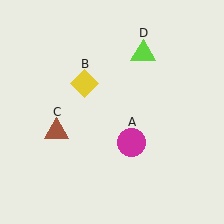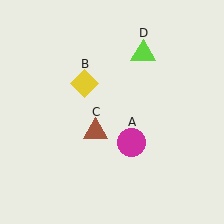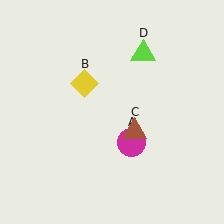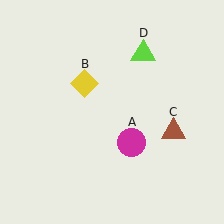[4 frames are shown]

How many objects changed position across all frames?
1 object changed position: brown triangle (object C).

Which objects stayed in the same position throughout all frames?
Magenta circle (object A) and yellow diamond (object B) and lime triangle (object D) remained stationary.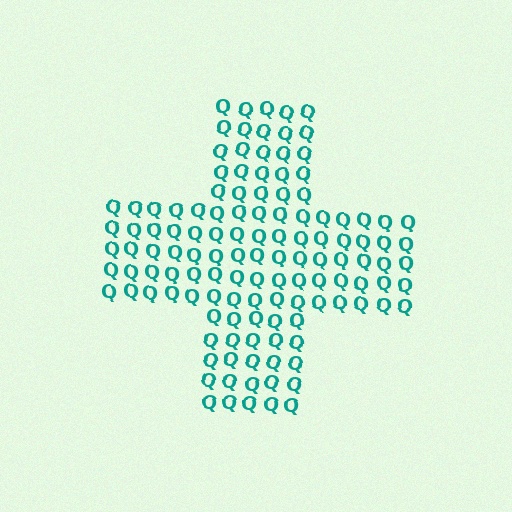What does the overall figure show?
The overall figure shows a cross.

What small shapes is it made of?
It is made of small letter Q's.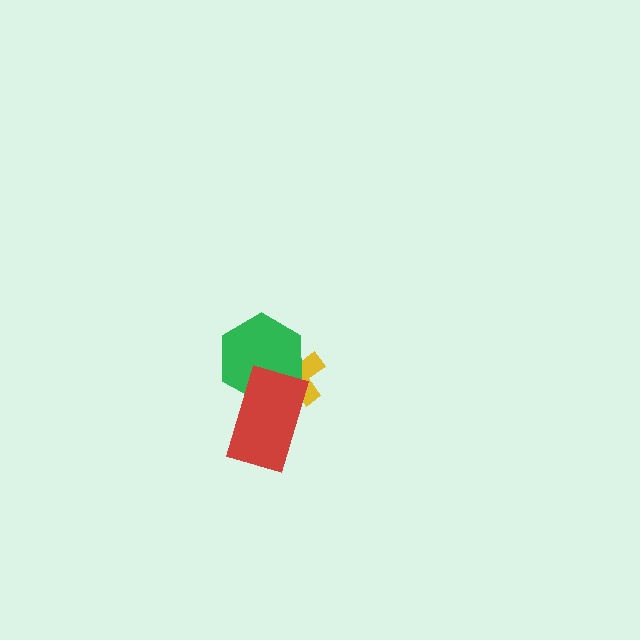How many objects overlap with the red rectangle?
2 objects overlap with the red rectangle.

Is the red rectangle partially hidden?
No, no other shape covers it.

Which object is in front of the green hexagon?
The red rectangle is in front of the green hexagon.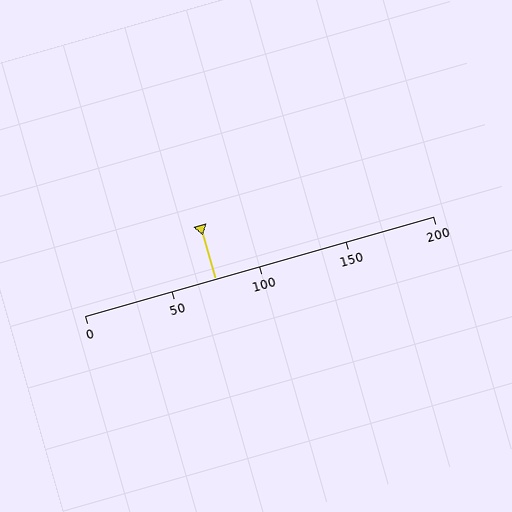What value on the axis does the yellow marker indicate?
The marker indicates approximately 75.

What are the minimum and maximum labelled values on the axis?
The axis runs from 0 to 200.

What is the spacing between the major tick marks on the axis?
The major ticks are spaced 50 apart.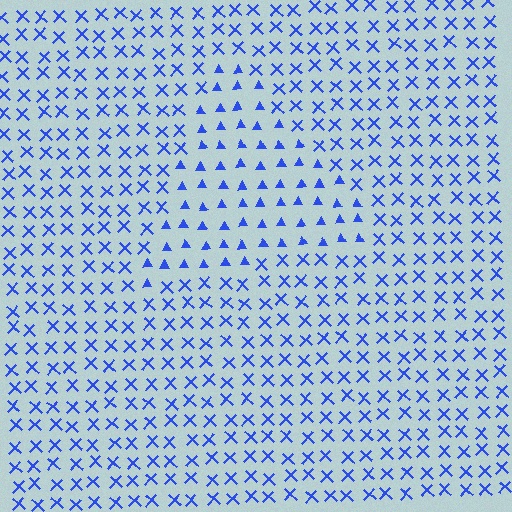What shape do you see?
I see a triangle.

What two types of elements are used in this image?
The image uses triangles inside the triangle region and X marks outside it.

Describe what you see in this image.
The image is filled with small blue elements arranged in a uniform grid. A triangle-shaped region contains triangles, while the surrounding area contains X marks. The boundary is defined purely by the change in element shape.